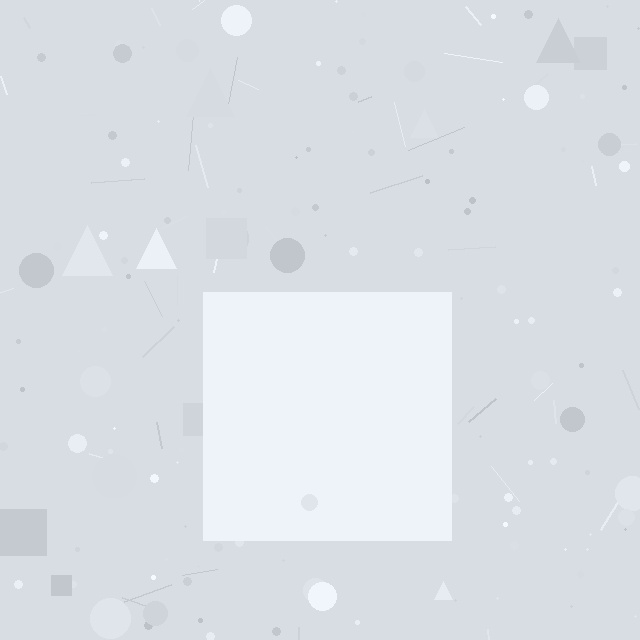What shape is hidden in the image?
A square is hidden in the image.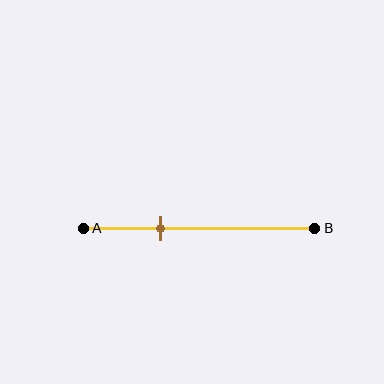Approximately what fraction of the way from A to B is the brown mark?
The brown mark is approximately 35% of the way from A to B.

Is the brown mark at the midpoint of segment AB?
No, the mark is at about 35% from A, not at the 50% midpoint.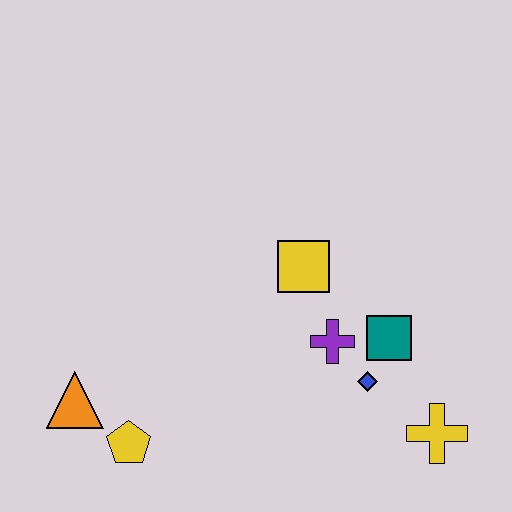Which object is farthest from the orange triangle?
The yellow cross is farthest from the orange triangle.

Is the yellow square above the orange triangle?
Yes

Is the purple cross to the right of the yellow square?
Yes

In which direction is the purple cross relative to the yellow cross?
The purple cross is to the left of the yellow cross.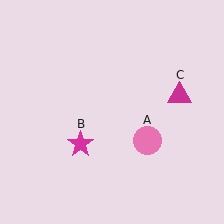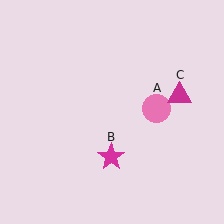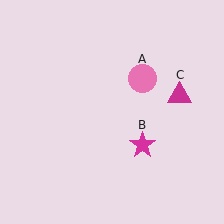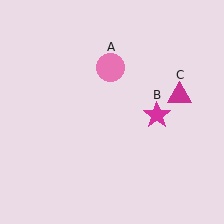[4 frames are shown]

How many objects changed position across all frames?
2 objects changed position: pink circle (object A), magenta star (object B).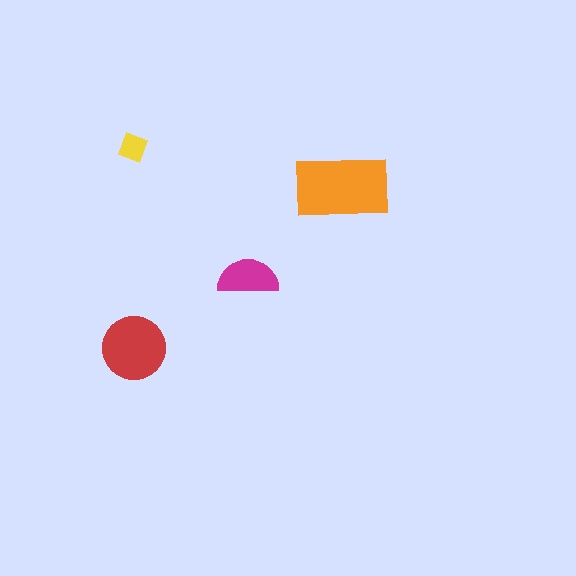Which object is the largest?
The orange rectangle.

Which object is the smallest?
The yellow diamond.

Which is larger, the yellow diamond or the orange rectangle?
The orange rectangle.